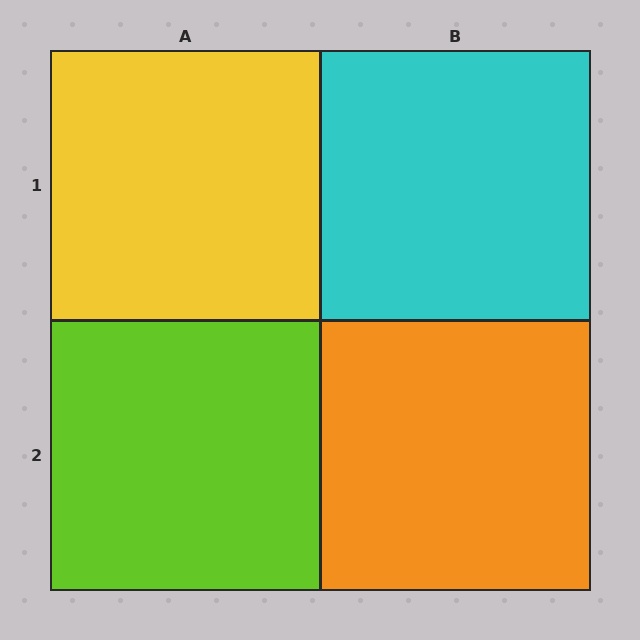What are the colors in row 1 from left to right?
Yellow, cyan.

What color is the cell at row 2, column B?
Orange.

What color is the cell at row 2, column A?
Lime.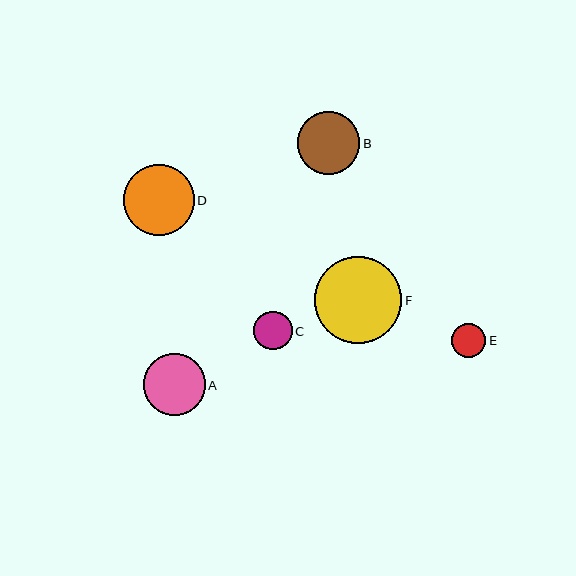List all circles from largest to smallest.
From largest to smallest: F, D, B, A, C, E.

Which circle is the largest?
Circle F is the largest with a size of approximately 87 pixels.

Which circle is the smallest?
Circle E is the smallest with a size of approximately 34 pixels.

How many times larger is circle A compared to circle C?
Circle A is approximately 1.6 times the size of circle C.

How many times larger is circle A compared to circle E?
Circle A is approximately 1.8 times the size of circle E.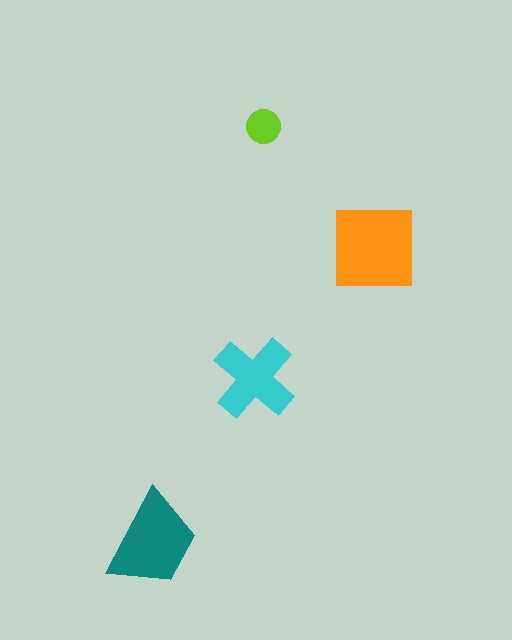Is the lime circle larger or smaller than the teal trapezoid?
Smaller.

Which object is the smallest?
The lime circle.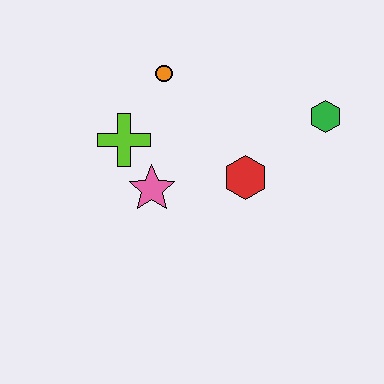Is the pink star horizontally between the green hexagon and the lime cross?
Yes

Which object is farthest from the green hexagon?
The lime cross is farthest from the green hexagon.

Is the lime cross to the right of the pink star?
No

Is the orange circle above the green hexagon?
Yes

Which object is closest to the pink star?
The lime cross is closest to the pink star.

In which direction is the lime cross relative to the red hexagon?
The lime cross is to the left of the red hexagon.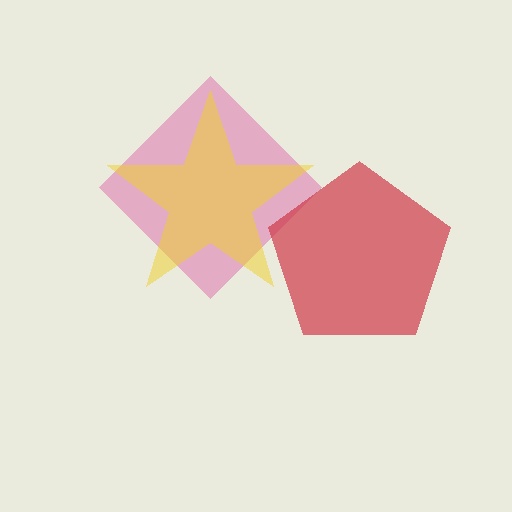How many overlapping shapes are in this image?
There are 3 overlapping shapes in the image.